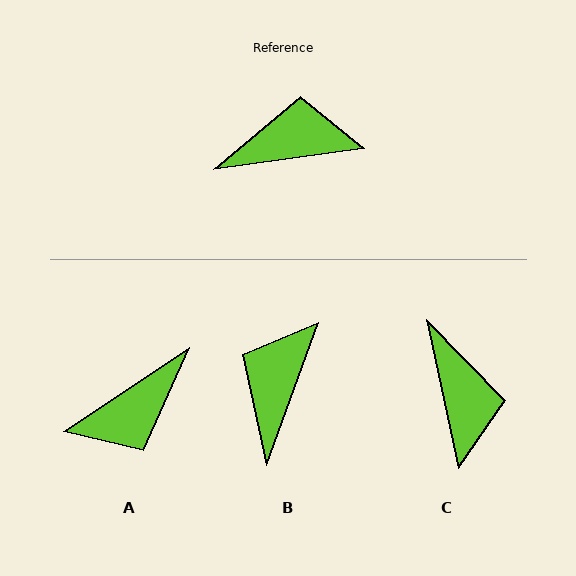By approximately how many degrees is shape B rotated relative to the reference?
Approximately 62 degrees counter-clockwise.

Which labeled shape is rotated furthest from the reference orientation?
A, about 154 degrees away.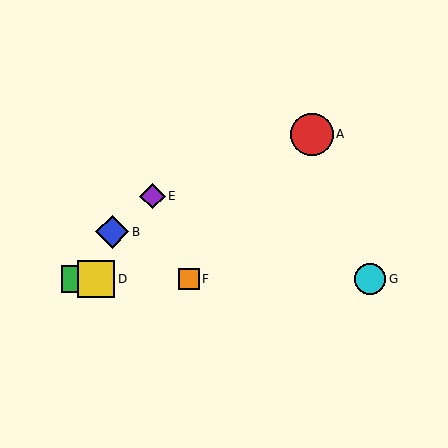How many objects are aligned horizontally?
4 objects (C, D, F, G) are aligned horizontally.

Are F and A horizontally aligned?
No, F is at y≈279 and A is at y≈134.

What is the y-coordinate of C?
Object C is at y≈279.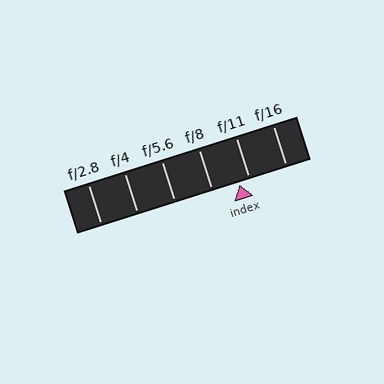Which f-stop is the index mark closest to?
The index mark is closest to f/11.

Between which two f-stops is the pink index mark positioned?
The index mark is between f/8 and f/11.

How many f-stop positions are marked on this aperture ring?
There are 6 f-stop positions marked.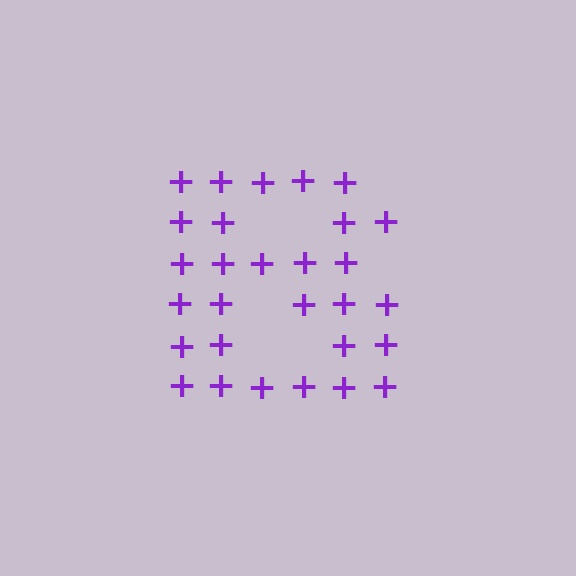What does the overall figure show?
The overall figure shows the letter B.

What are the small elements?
The small elements are plus signs.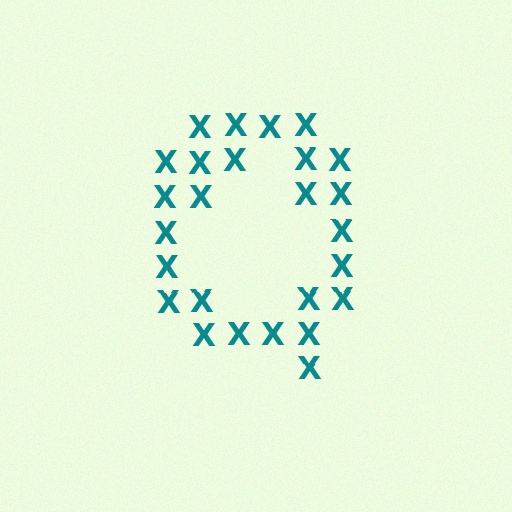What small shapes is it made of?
It is made of small letter X's.